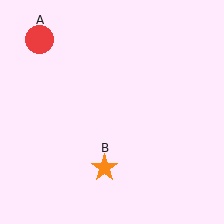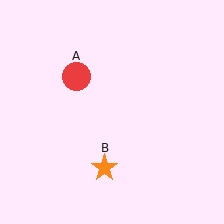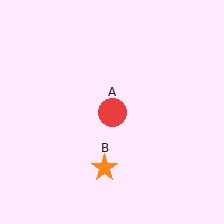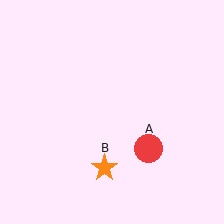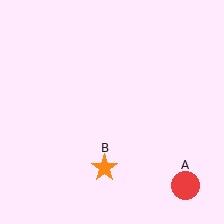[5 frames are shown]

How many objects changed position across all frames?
1 object changed position: red circle (object A).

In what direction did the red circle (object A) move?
The red circle (object A) moved down and to the right.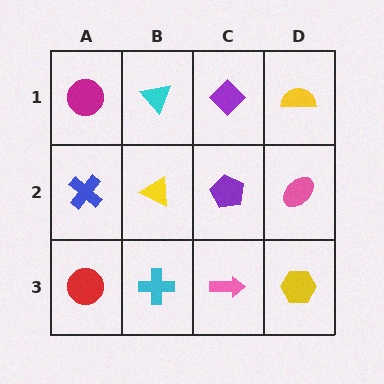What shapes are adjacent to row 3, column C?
A purple pentagon (row 2, column C), a cyan cross (row 3, column B), a yellow hexagon (row 3, column D).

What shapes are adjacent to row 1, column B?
A yellow triangle (row 2, column B), a magenta circle (row 1, column A), a purple diamond (row 1, column C).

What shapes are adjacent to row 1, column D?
A pink ellipse (row 2, column D), a purple diamond (row 1, column C).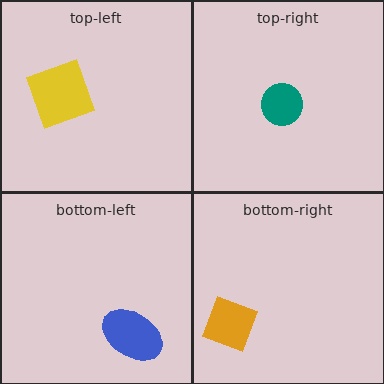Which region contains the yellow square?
The top-left region.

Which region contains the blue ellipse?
The bottom-left region.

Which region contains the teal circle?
The top-right region.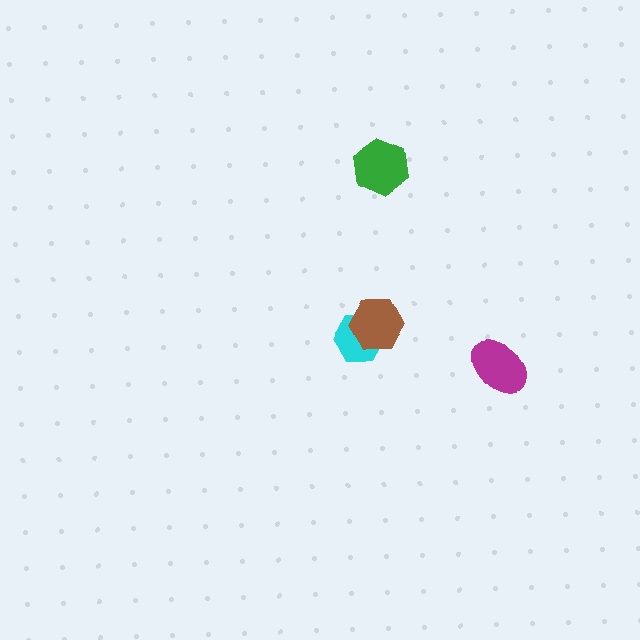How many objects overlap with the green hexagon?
0 objects overlap with the green hexagon.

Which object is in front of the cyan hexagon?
The brown hexagon is in front of the cyan hexagon.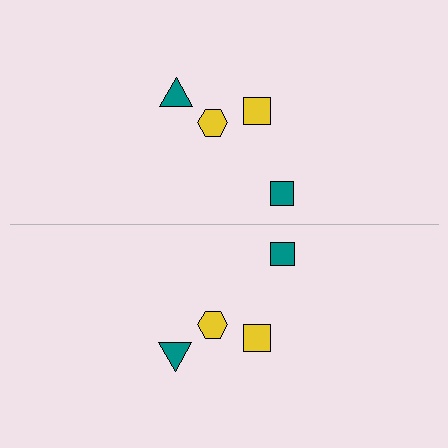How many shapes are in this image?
There are 8 shapes in this image.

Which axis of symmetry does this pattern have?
The pattern has a horizontal axis of symmetry running through the center of the image.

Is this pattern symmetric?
Yes, this pattern has bilateral (reflection) symmetry.